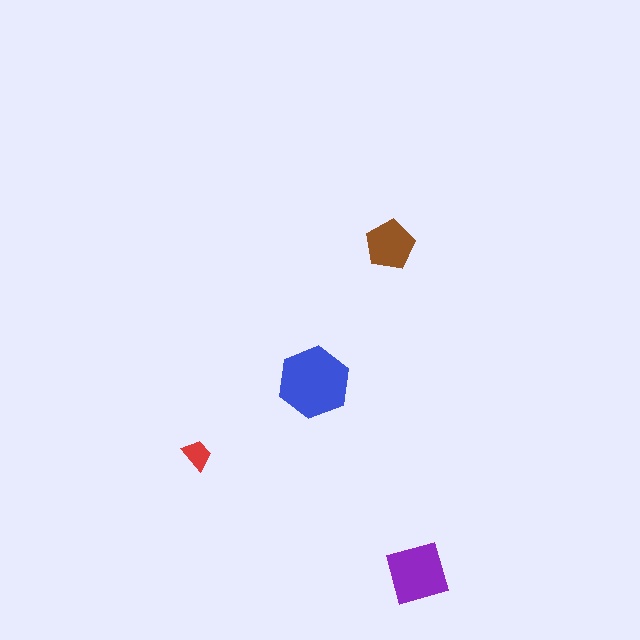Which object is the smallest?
The red trapezoid.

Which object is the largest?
The blue hexagon.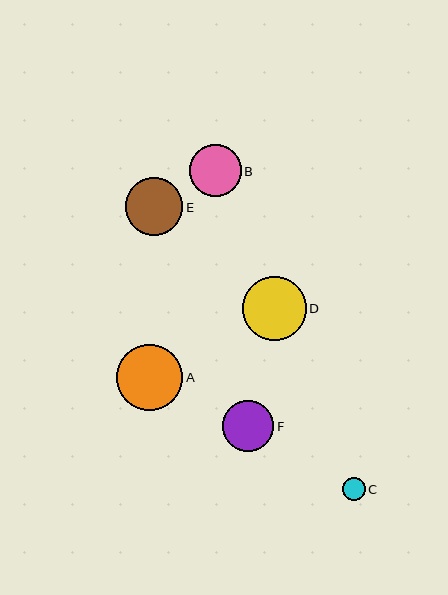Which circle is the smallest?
Circle C is the smallest with a size of approximately 23 pixels.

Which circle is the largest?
Circle A is the largest with a size of approximately 67 pixels.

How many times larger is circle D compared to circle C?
Circle D is approximately 2.8 times the size of circle C.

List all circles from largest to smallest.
From largest to smallest: A, D, E, B, F, C.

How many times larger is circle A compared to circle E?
Circle A is approximately 1.2 times the size of circle E.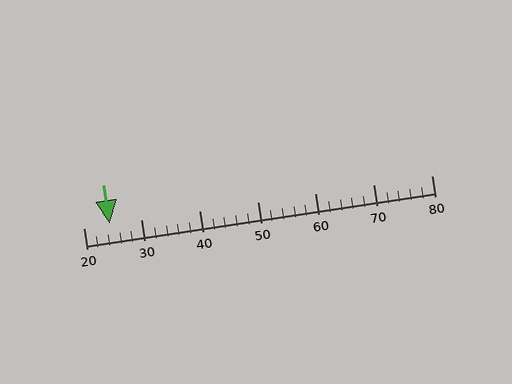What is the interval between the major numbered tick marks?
The major tick marks are spaced 10 units apart.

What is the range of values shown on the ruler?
The ruler shows values from 20 to 80.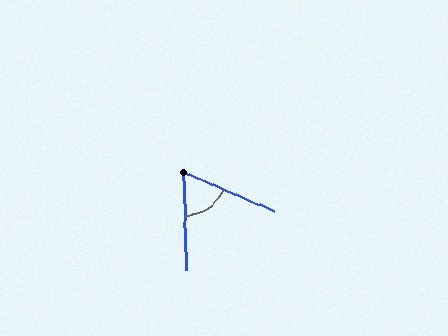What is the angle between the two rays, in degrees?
Approximately 65 degrees.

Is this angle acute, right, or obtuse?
It is acute.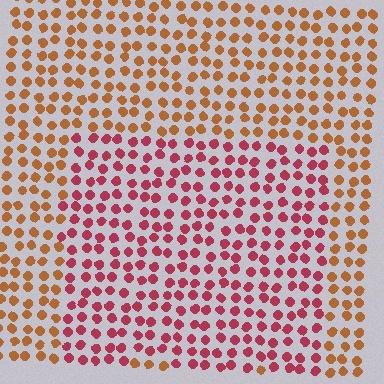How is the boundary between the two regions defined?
The boundary is defined purely by a slight shift in hue (about 41 degrees). Spacing, size, and orientation are identical on both sides.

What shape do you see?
I see a rectangle.